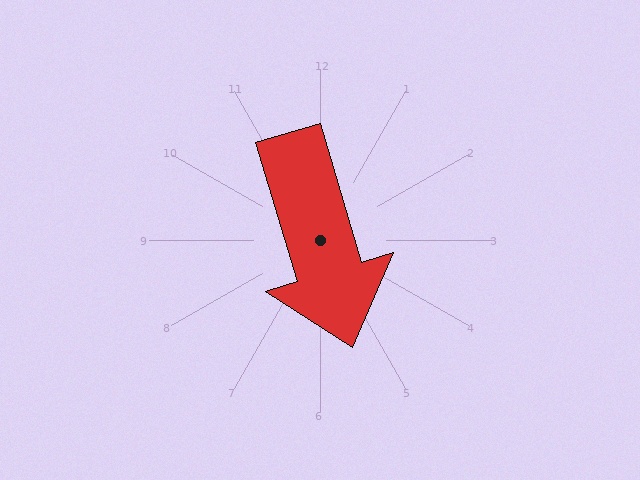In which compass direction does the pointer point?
South.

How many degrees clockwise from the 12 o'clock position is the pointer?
Approximately 163 degrees.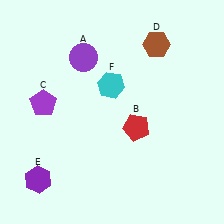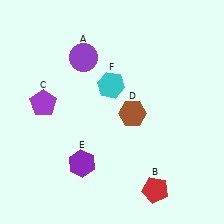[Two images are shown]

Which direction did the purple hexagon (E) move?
The purple hexagon (E) moved right.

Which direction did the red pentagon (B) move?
The red pentagon (B) moved down.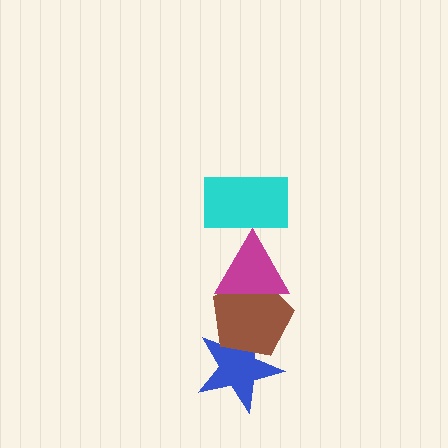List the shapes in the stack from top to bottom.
From top to bottom: the cyan rectangle, the magenta triangle, the brown pentagon, the blue star.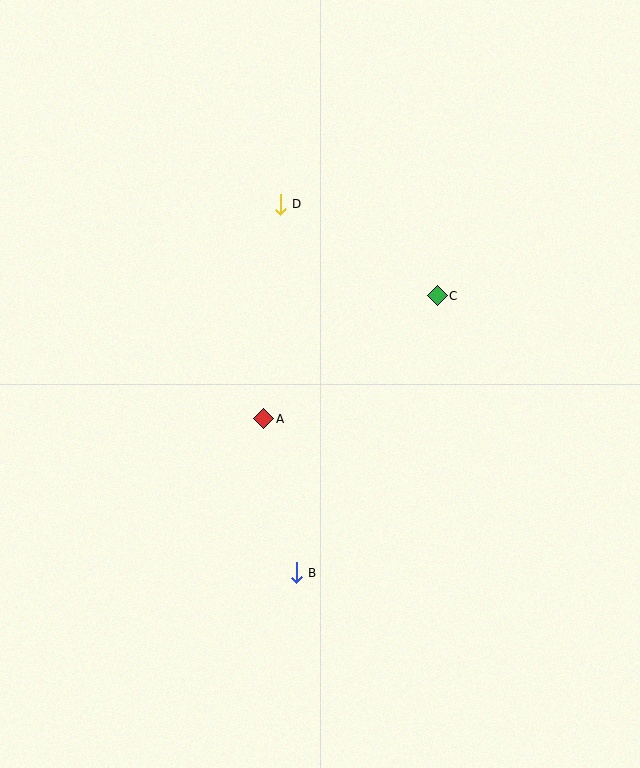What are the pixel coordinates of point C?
Point C is at (437, 296).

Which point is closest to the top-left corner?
Point D is closest to the top-left corner.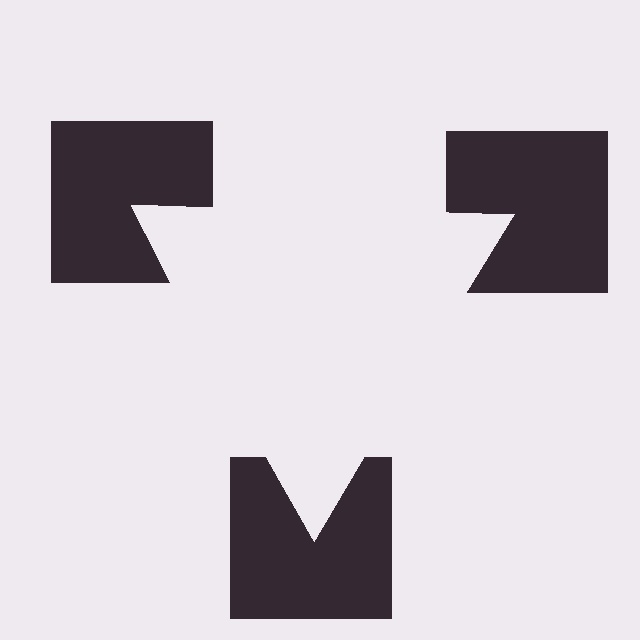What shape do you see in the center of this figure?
An illusory triangle — its edges are inferred from the aligned wedge cuts in the notched squares, not physically drawn.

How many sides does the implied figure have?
3 sides.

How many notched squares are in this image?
There are 3 — one at each vertex of the illusory triangle.